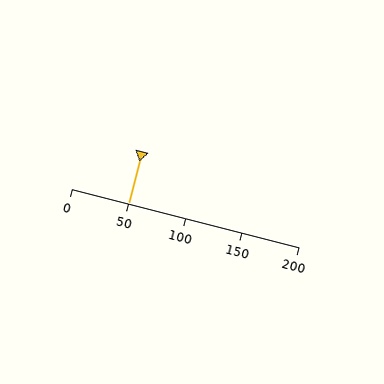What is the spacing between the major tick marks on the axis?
The major ticks are spaced 50 apart.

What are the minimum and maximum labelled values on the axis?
The axis runs from 0 to 200.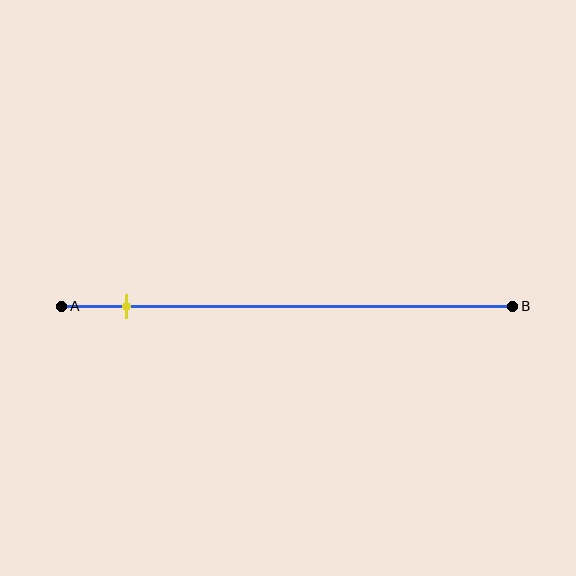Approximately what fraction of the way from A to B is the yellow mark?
The yellow mark is approximately 15% of the way from A to B.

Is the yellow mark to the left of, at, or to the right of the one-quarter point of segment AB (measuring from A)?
The yellow mark is to the left of the one-quarter point of segment AB.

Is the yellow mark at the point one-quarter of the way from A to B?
No, the mark is at about 15% from A, not at the 25% one-quarter point.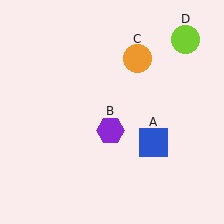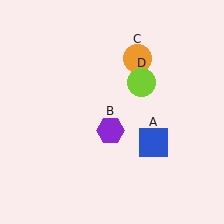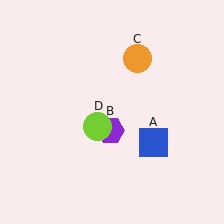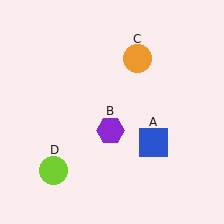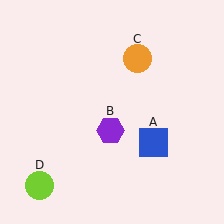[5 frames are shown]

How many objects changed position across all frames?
1 object changed position: lime circle (object D).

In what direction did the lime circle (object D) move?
The lime circle (object D) moved down and to the left.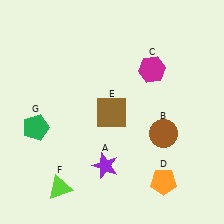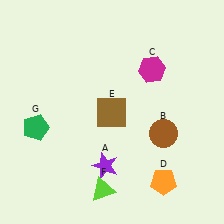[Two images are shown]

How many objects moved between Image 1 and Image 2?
1 object moved between the two images.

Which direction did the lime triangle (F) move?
The lime triangle (F) moved right.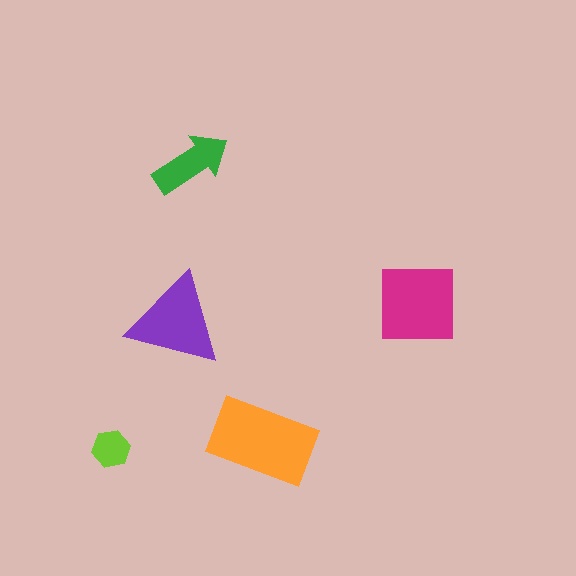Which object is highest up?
The green arrow is topmost.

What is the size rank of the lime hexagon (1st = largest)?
5th.